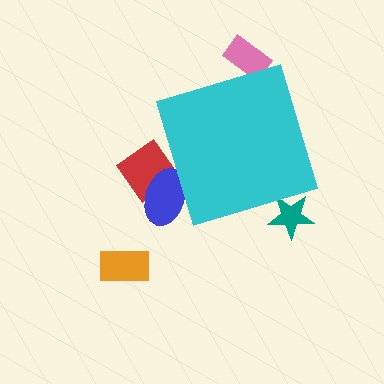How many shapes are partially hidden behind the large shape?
4 shapes are partially hidden.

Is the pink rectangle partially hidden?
Yes, the pink rectangle is partially hidden behind the cyan diamond.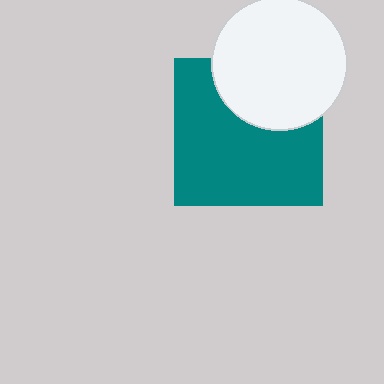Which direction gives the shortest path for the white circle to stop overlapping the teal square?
Moving up gives the shortest separation.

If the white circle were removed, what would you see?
You would see the complete teal square.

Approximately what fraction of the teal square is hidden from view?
Roughly 32% of the teal square is hidden behind the white circle.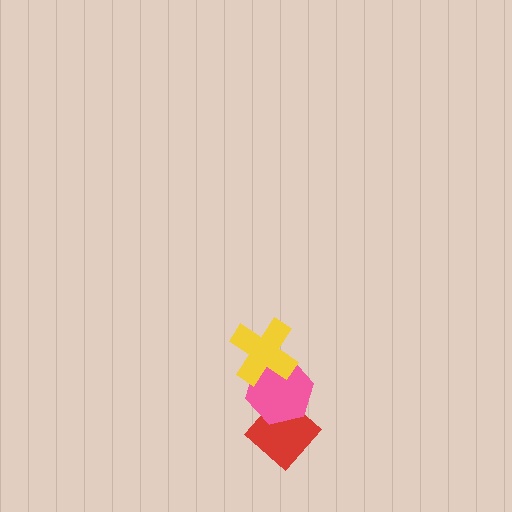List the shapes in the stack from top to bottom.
From top to bottom: the yellow cross, the pink hexagon, the red diamond.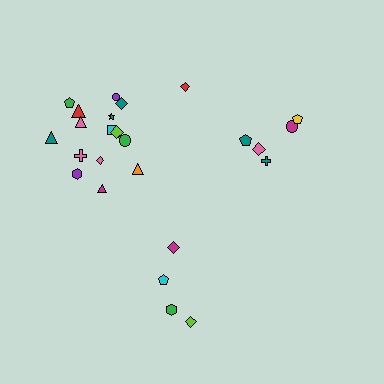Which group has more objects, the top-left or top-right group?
The top-left group.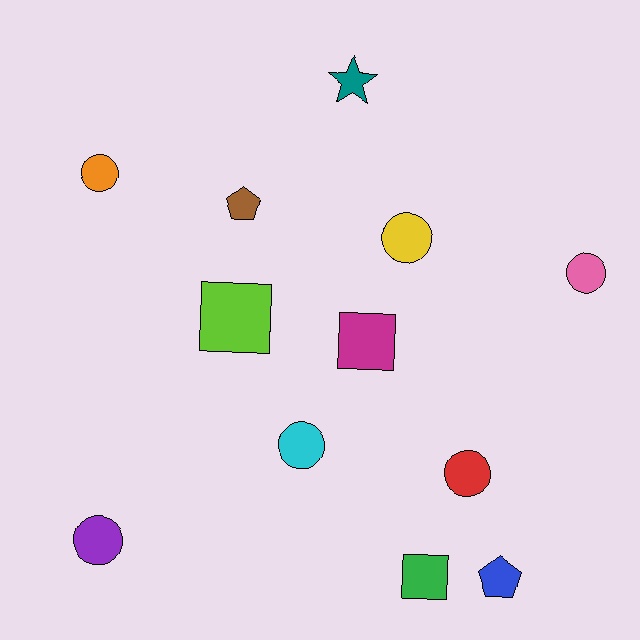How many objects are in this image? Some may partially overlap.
There are 12 objects.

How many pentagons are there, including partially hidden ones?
There are 2 pentagons.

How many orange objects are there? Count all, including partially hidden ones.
There is 1 orange object.